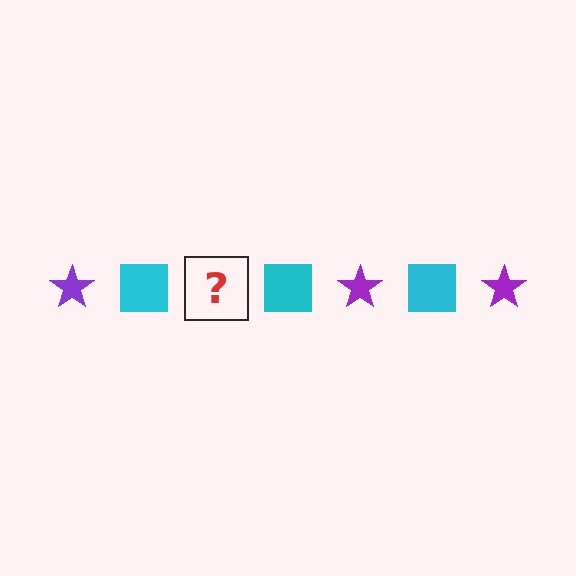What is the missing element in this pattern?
The missing element is a purple star.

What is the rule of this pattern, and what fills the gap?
The rule is that the pattern alternates between purple star and cyan square. The gap should be filled with a purple star.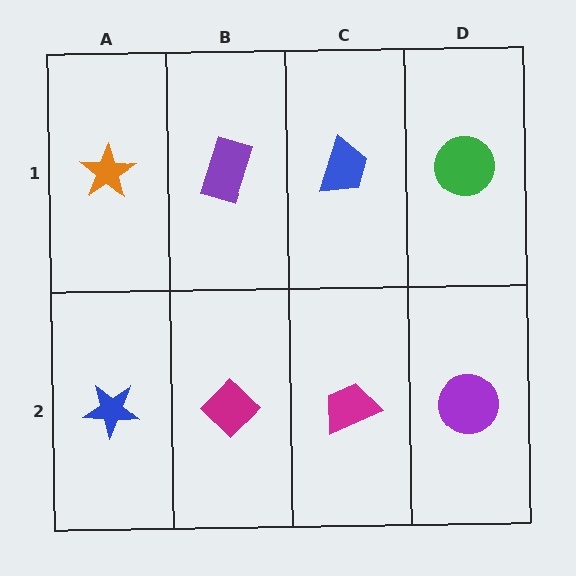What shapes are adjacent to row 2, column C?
A blue trapezoid (row 1, column C), a magenta diamond (row 2, column B), a purple circle (row 2, column D).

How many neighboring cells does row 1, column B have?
3.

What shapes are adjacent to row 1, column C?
A magenta trapezoid (row 2, column C), a purple rectangle (row 1, column B), a green circle (row 1, column D).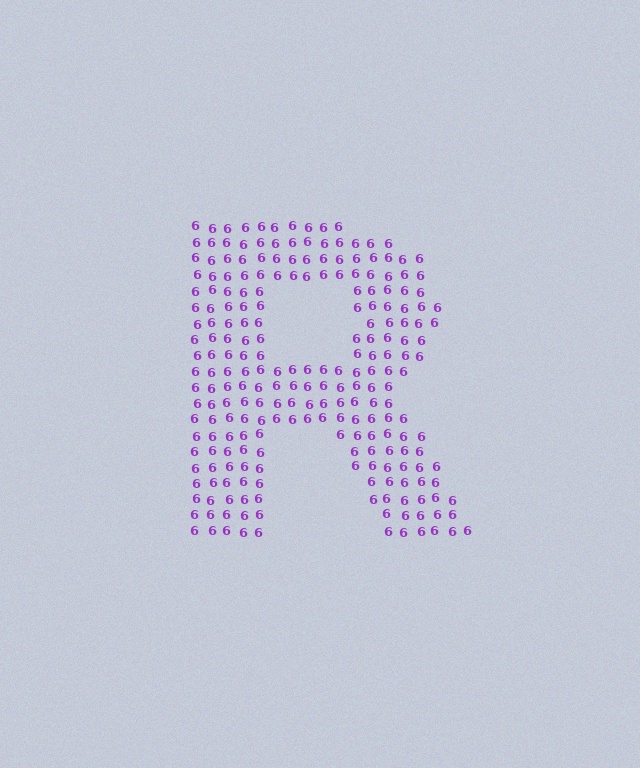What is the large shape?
The large shape is the letter R.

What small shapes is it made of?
It is made of small digit 6's.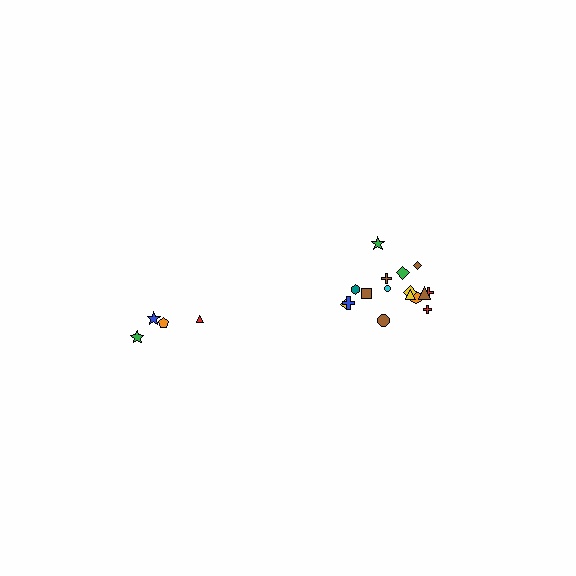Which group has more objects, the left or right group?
The right group.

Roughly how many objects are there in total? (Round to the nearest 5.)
Roughly 20 objects in total.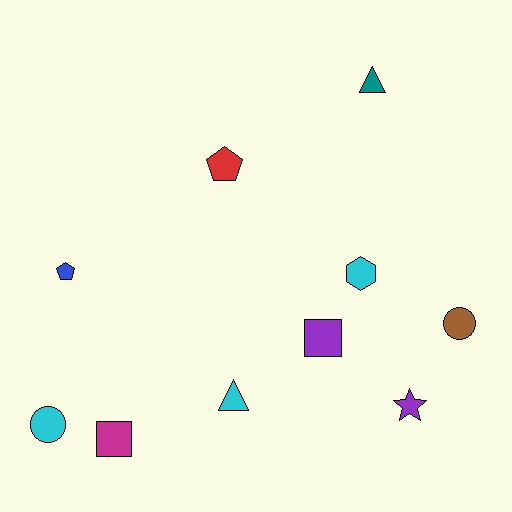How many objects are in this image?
There are 10 objects.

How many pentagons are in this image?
There are 2 pentagons.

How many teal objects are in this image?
There is 1 teal object.